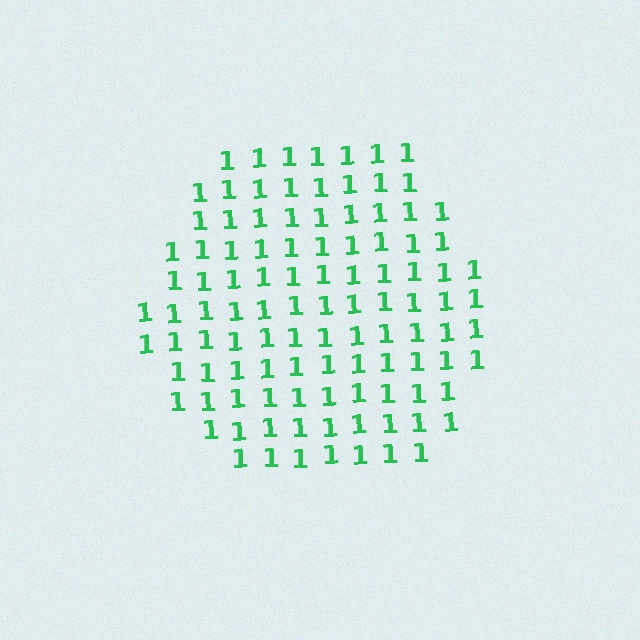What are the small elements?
The small elements are digit 1's.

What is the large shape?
The large shape is a hexagon.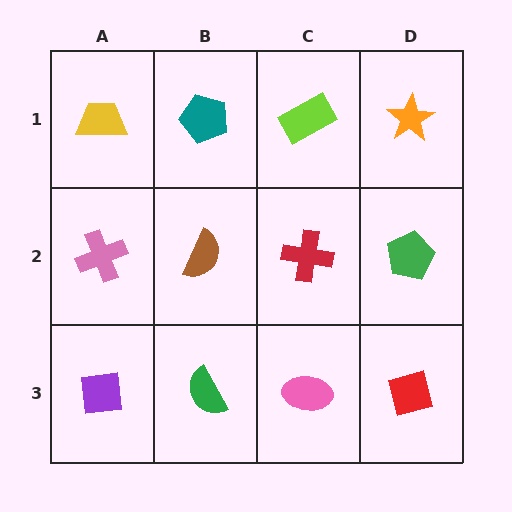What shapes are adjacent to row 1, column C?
A red cross (row 2, column C), a teal pentagon (row 1, column B), an orange star (row 1, column D).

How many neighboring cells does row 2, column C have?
4.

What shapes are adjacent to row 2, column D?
An orange star (row 1, column D), a red diamond (row 3, column D), a red cross (row 2, column C).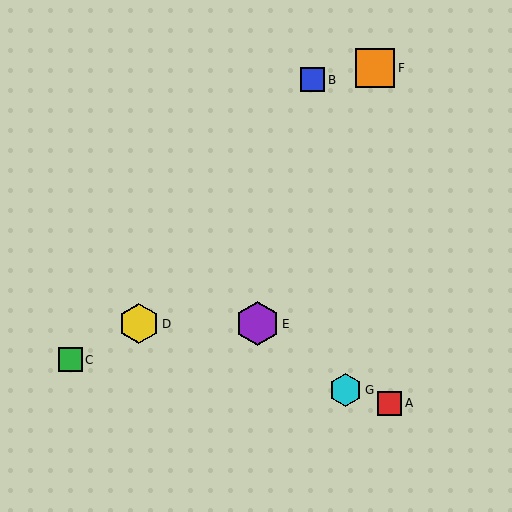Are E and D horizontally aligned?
Yes, both are at y≈324.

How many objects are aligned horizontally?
2 objects (D, E) are aligned horizontally.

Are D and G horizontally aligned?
No, D is at y≈324 and G is at y≈390.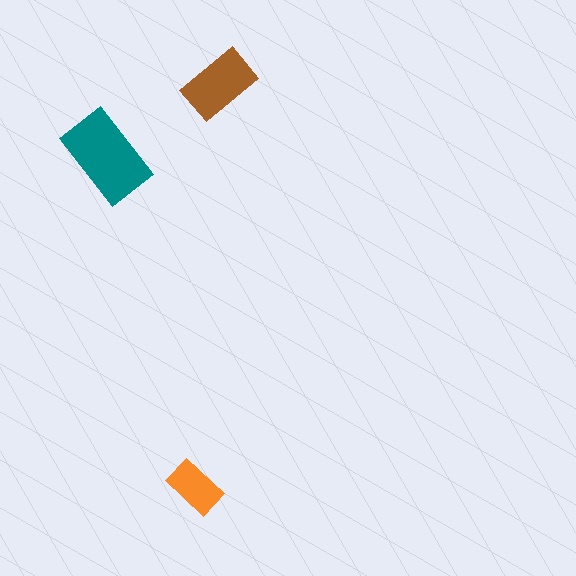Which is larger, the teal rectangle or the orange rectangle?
The teal one.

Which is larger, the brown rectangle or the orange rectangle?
The brown one.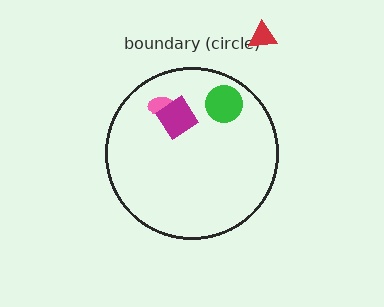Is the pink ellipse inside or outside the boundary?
Inside.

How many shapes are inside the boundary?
3 inside, 1 outside.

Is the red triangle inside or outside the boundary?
Outside.